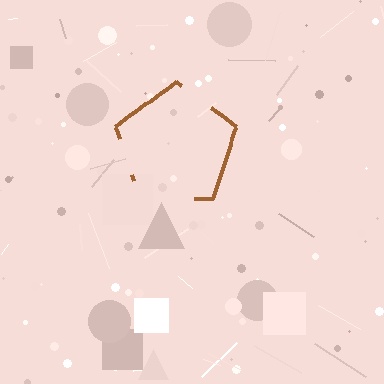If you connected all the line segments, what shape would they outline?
They would outline a pentagon.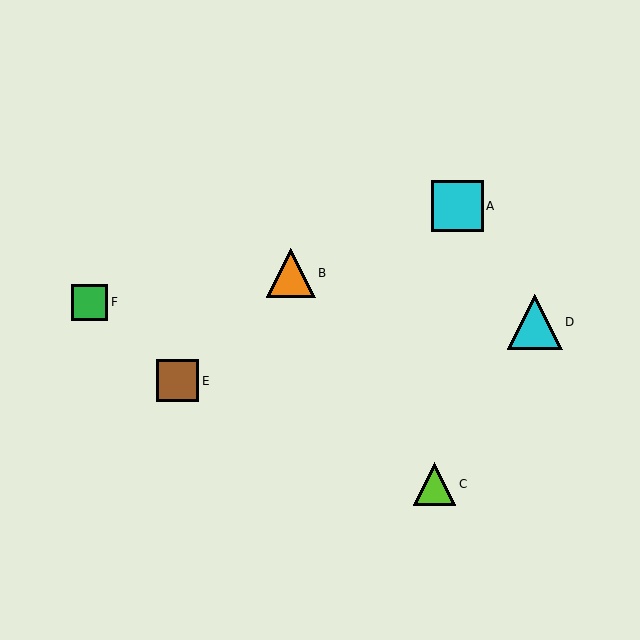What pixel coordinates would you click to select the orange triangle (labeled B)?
Click at (291, 273) to select the orange triangle B.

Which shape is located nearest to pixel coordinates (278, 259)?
The orange triangle (labeled B) at (291, 273) is nearest to that location.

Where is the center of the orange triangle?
The center of the orange triangle is at (291, 273).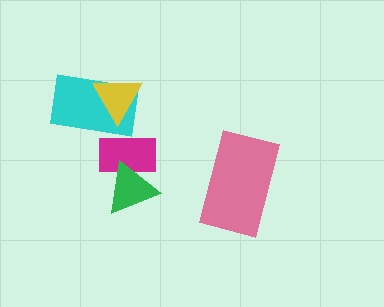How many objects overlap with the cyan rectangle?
2 objects overlap with the cyan rectangle.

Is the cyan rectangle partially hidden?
Yes, it is partially covered by another shape.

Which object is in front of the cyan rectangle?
The yellow triangle is in front of the cyan rectangle.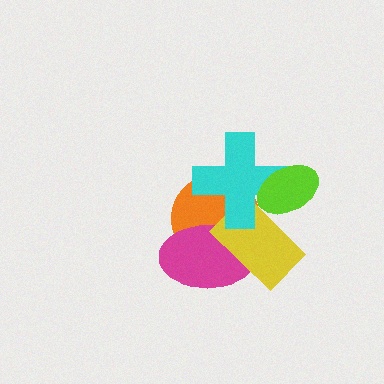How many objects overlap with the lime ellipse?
2 objects overlap with the lime ellipse.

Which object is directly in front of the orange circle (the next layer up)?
The magenta ellipse is directly in front of the orange circle.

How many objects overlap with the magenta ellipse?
3 objects overlap with the magenta ellipse.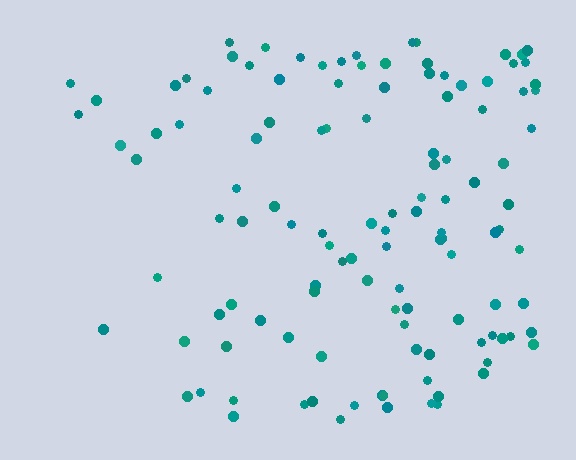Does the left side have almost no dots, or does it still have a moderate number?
Still a moderate number, just noticeably fewer than the right.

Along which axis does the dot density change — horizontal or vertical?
Horizontal.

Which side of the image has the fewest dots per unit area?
The left.